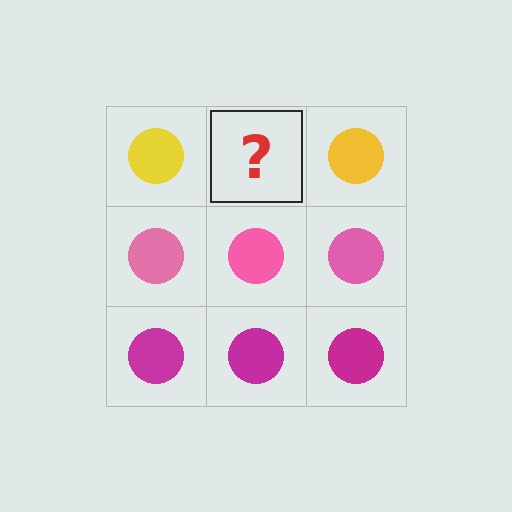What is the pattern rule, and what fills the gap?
The rule is that each row has a consistent color. The gap should be filled with a yellow circle.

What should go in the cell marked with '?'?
The missing cell should contain a yellow circle.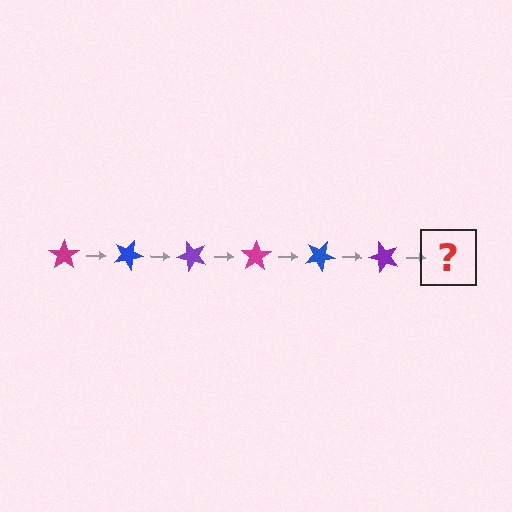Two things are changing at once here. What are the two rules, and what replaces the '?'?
The two rules are that it rotates 25 degrees each step and the color cycles through magenta, blue, and purple. The '?' should be a magenta star, rotated 150 degrees from the start.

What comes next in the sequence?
The next element should be a magenta star, rotated 150 degrees from the start.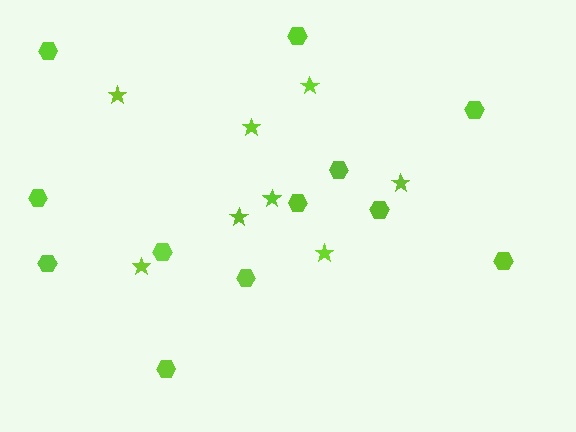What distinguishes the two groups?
There are 2 groups: one group of stars (8) and one group of hexagons (12).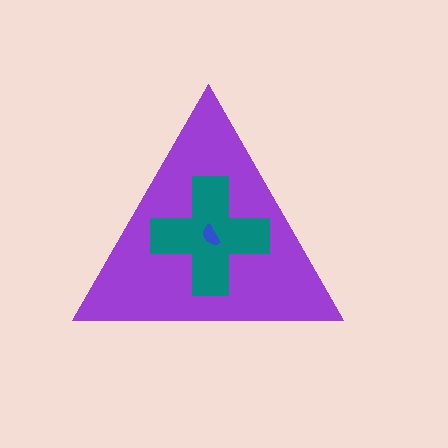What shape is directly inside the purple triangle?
The teal cross.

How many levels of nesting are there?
3.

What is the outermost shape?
The purple triangle.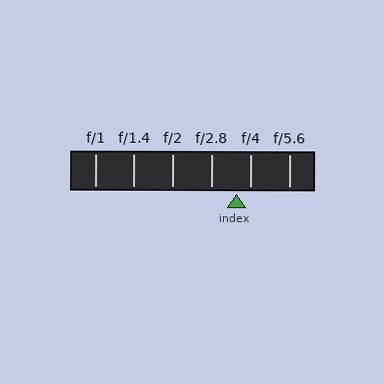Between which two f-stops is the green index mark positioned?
The index mark is between f/2.8 and f/4.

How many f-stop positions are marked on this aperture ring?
There are 6 f-stop positions marked.